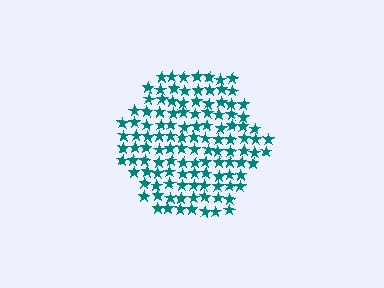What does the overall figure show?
The overall figure shows a hexagon.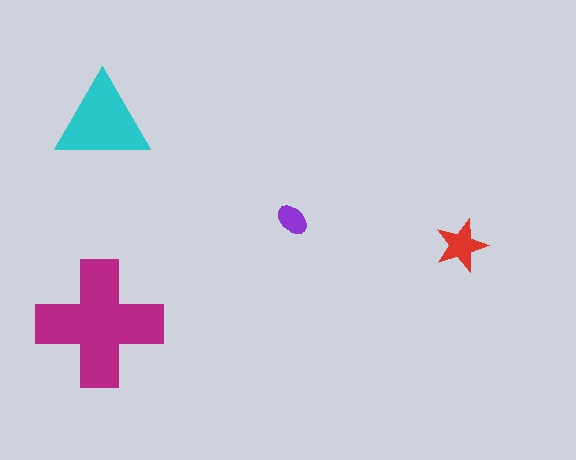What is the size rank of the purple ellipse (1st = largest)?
4th.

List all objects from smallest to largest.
The purple ellipse, the red star, the cyan triangle, the magenta cross.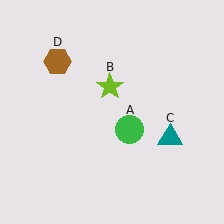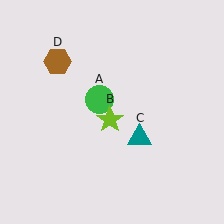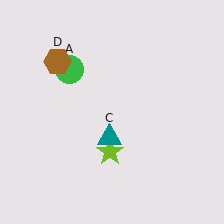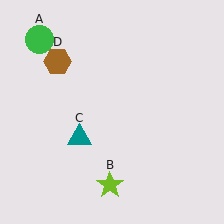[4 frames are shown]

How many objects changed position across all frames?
3 objects changed position: green circle (object A), lime star (object B), teal triangle (object C).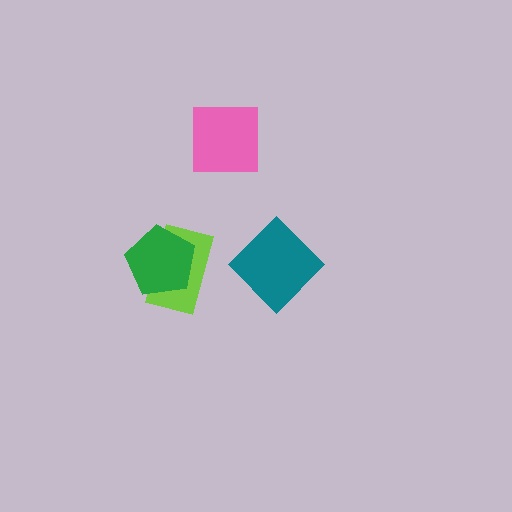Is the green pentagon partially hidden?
No, no other shape covers it.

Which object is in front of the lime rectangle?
The green pentagon is in front of the lime rectangle.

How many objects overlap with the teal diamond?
0 objects overlap with the teal diamond.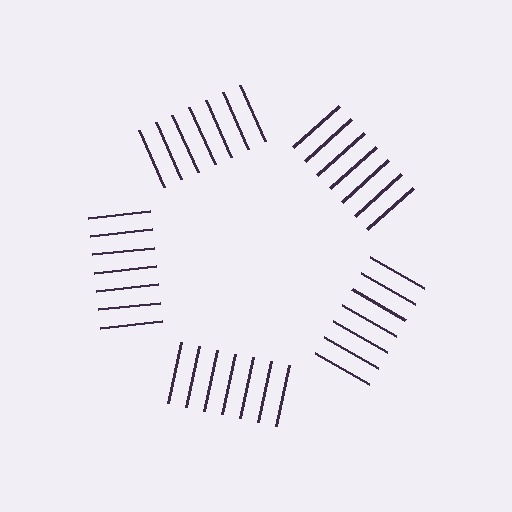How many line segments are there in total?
35 — 7 along each of the 5 edges.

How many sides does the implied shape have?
5 sides — the line-ends trace a pentagon.